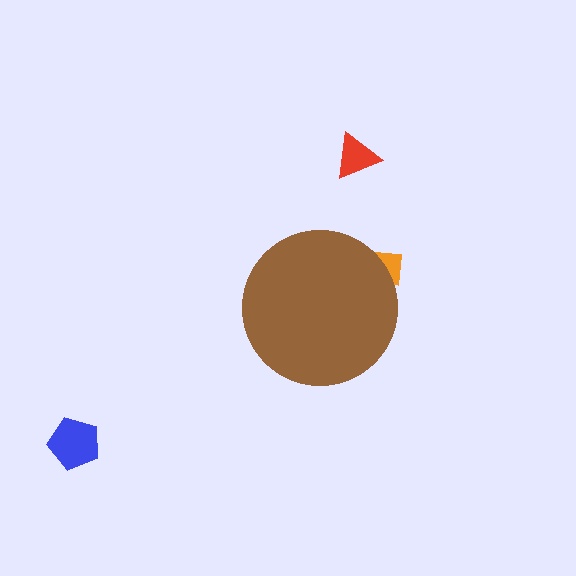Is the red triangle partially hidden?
No, the red triangle is fully visible.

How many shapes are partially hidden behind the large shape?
1 shape is partially hidden.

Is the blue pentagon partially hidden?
No, the blue pentagon is fully visible.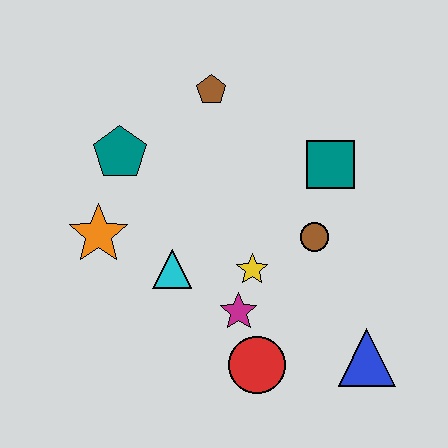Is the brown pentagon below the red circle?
No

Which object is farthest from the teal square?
The orange star is farthest from the teal square.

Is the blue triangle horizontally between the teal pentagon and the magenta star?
No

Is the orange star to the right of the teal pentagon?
No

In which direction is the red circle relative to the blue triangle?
The red circle is to the left of the blue triangle.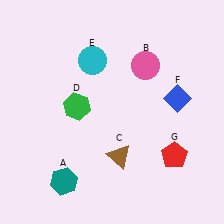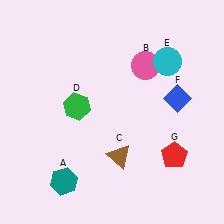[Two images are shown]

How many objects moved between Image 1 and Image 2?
1 object moved between the two images.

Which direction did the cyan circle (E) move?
The cyan circle (E) moved right.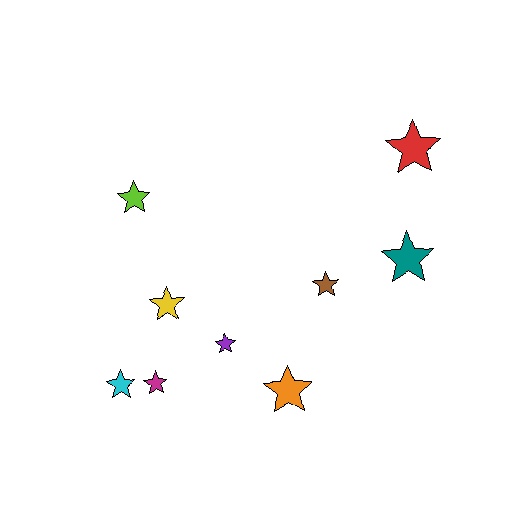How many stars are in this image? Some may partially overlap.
There are 9 stars.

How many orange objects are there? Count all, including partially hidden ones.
There is 1 orange object.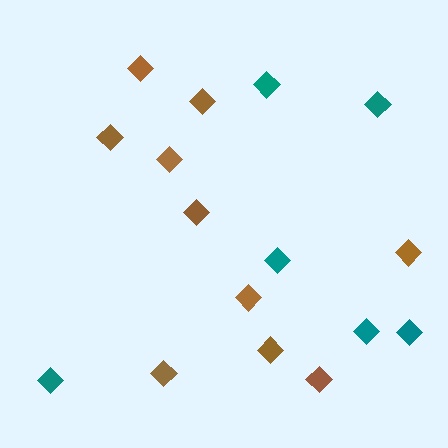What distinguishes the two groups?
There are 2 groups: one group of brown diamonds (10) and one group of teal diamonds (6).